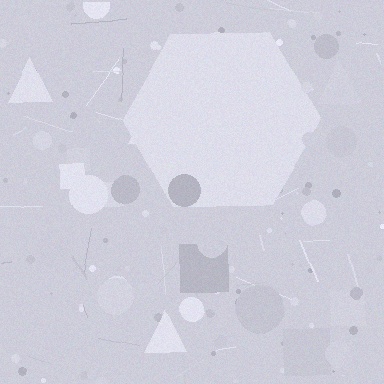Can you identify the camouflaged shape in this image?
The camouflaged shape is a hexagon.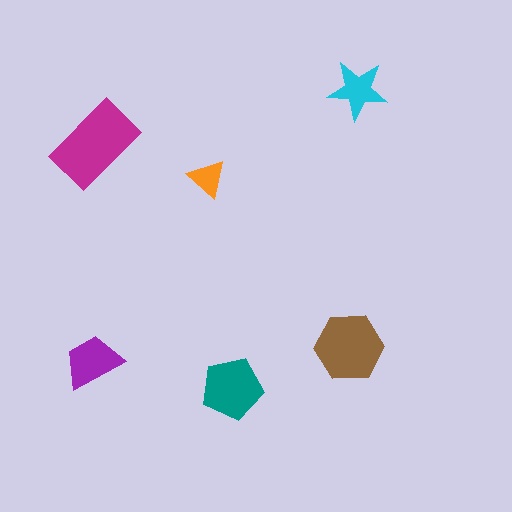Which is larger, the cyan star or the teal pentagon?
The teal pentagon.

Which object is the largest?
The magenta rectangle.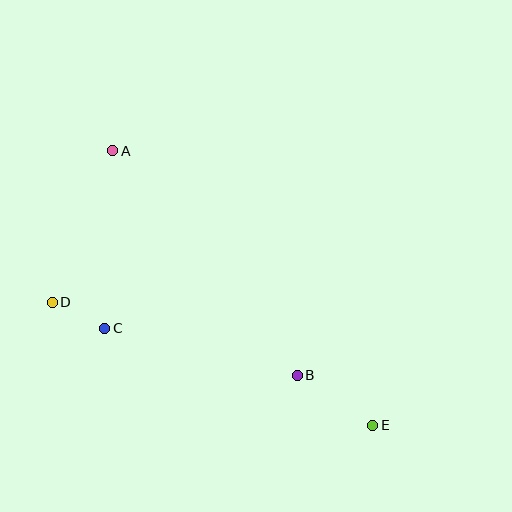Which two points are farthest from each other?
Points A and E are farthest from each other.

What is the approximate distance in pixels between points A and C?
The distance between A and C is approximately 178 pixels.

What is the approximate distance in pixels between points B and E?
The distance between B and E is approximately 91 pixels.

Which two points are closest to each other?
Points C and D are closest to each other.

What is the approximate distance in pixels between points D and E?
The distance between D and E is approximately 343 pixels.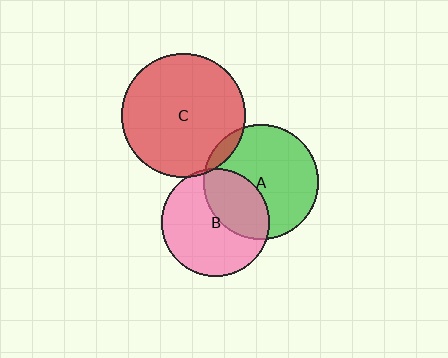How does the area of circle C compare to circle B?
Approximately 1.3 times.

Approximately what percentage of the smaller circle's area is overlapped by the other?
Approximately 5%.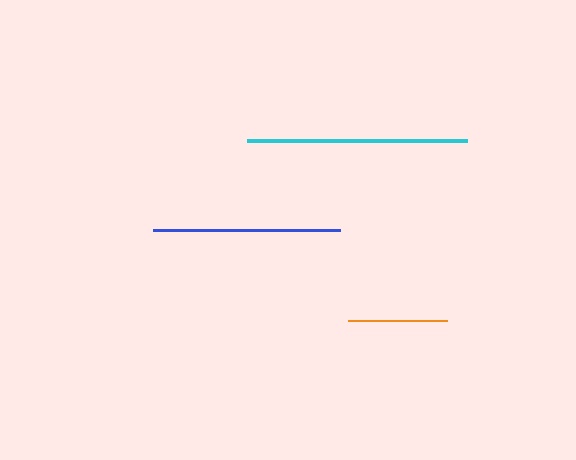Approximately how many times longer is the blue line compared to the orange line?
The blue line is approximately 1.9 times the length of the orange line.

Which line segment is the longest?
The cyan line is the longest at approximately 220 pixels.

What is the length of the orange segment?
The orange segment is approximately 98 pixels long.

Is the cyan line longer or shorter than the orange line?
The cyan line is longer than the orange line.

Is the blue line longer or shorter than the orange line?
The blue line is longer than the orange line.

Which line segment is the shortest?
The orange line is the shortest at approximately 98 pixels.